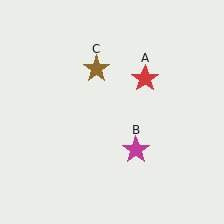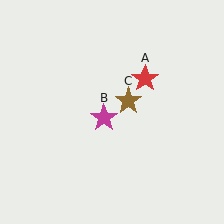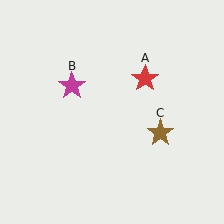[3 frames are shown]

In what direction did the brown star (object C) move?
The brown star (object C) moved down and to the right.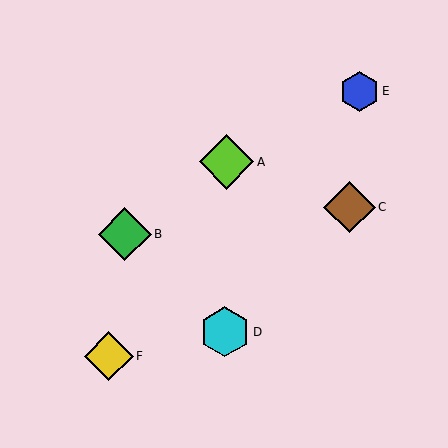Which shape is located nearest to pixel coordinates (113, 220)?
The green diamond (labeled B) at (125, 234) is nearest to that location.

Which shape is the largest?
The lime diamond (labeled A) is the largest.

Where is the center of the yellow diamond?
The center of the yellow diamond is at (109, 356).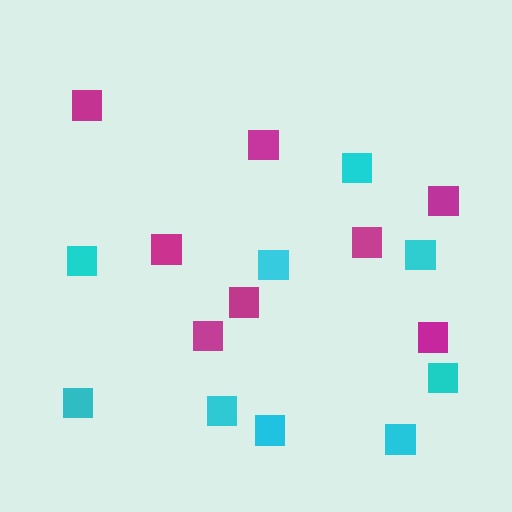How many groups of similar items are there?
There are 2 groups: one group of cyan squares (9) and one group of magenta squares (8).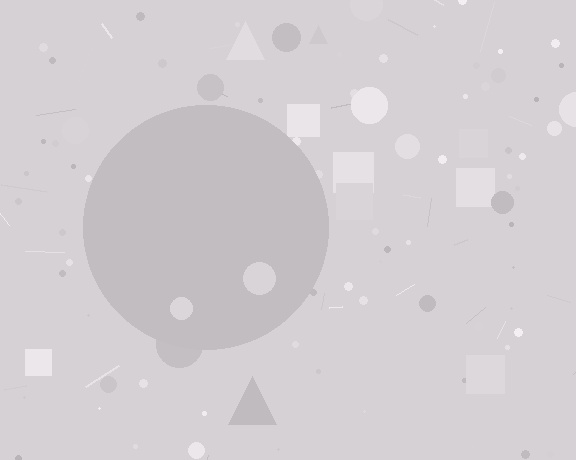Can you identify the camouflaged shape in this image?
The camouflaged shape is a circle.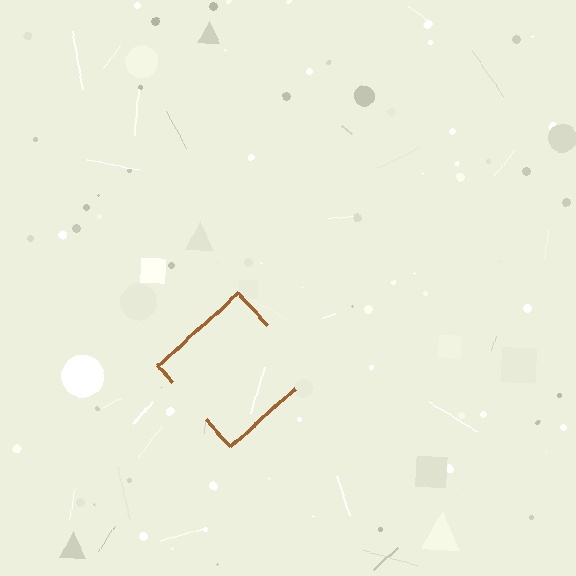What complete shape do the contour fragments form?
The contour fragments form a diamond.